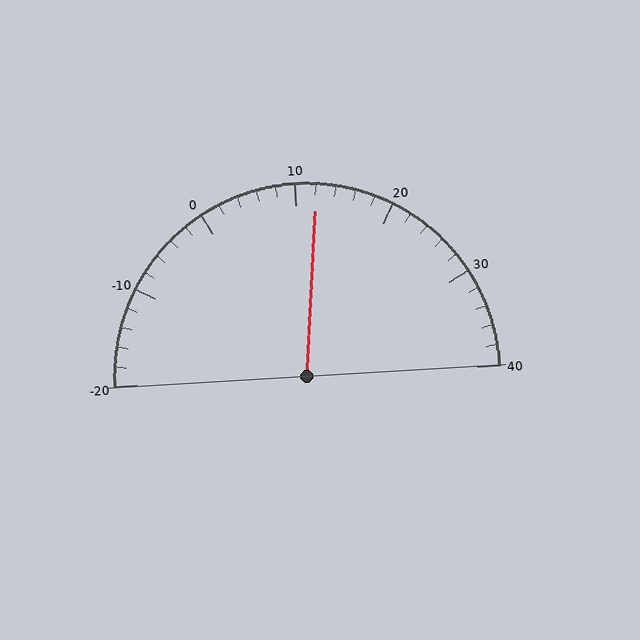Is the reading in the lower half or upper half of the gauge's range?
The reading is in the upper half of the range (-20 to 40).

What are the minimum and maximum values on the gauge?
The gauge ranges from -20 to 40.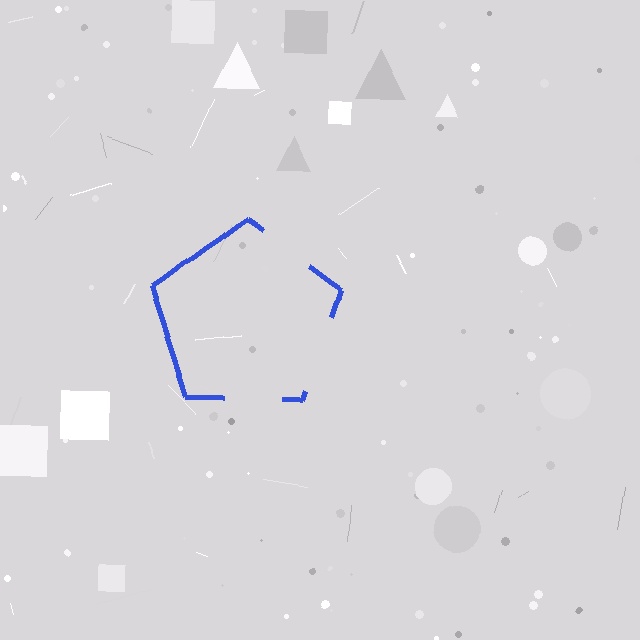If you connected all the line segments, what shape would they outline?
They would outline a pentagon.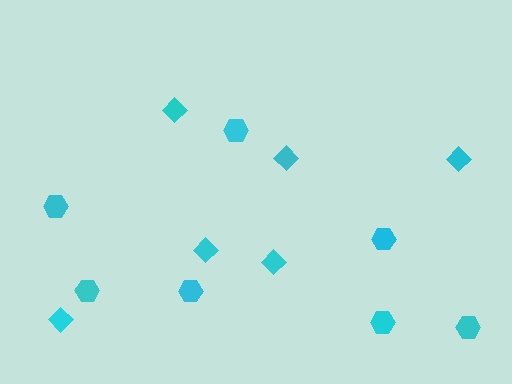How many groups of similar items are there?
There are 2 groups: one group of diamonds (6) and one group of hexagons (7).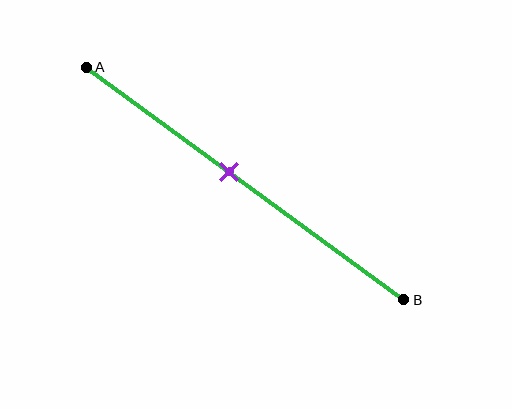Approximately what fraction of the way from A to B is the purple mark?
The purple mark is approximately 45% of the way from A to B.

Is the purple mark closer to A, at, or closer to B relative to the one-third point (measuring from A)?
The purple mark is closer to point B than the one-third point of segment AB.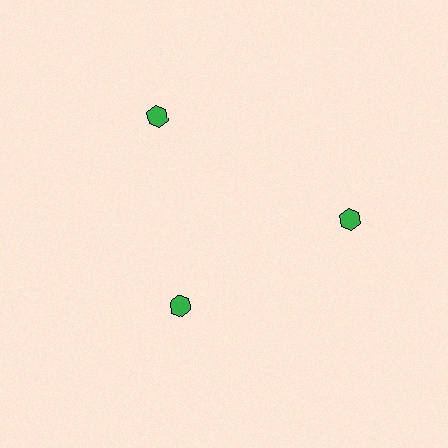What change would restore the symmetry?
The symmetry would be restored by moving it outward, back onto the ring so that all 3 hexagons sit at equal angles and equal distance from the center.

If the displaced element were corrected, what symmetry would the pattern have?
It would have 3-fold rotational symmetry — the pattern would map onto itself every 120 degrees.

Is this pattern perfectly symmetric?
No. The 3 green hexagons are arranged in a ring, but one element near the 7 o'clock position is pulled inward toward the center, breaking the 3-fold rotational symmetry.